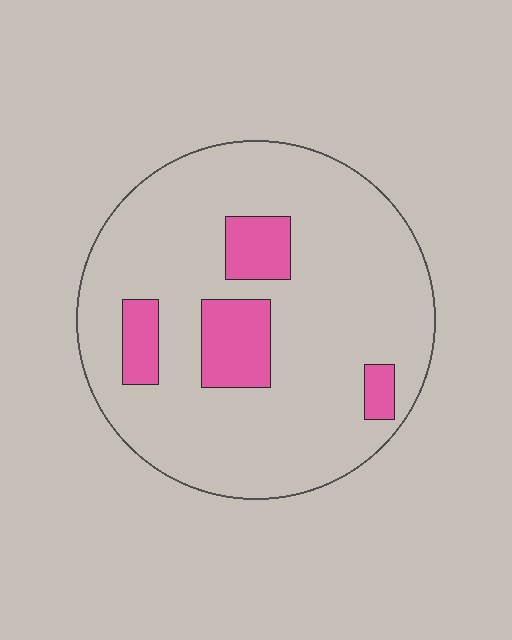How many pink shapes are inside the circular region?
4.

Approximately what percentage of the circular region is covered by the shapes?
Approximately 15%.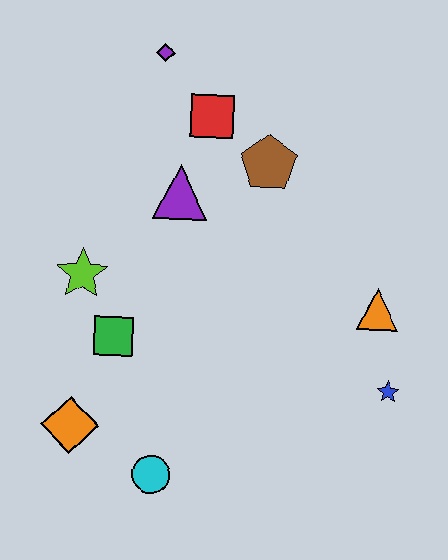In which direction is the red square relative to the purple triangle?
The red square is above the purple triangle.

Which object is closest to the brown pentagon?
The red square is closest to the brown pentagon.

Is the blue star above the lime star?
No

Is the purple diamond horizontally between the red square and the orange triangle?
No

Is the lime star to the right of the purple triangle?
No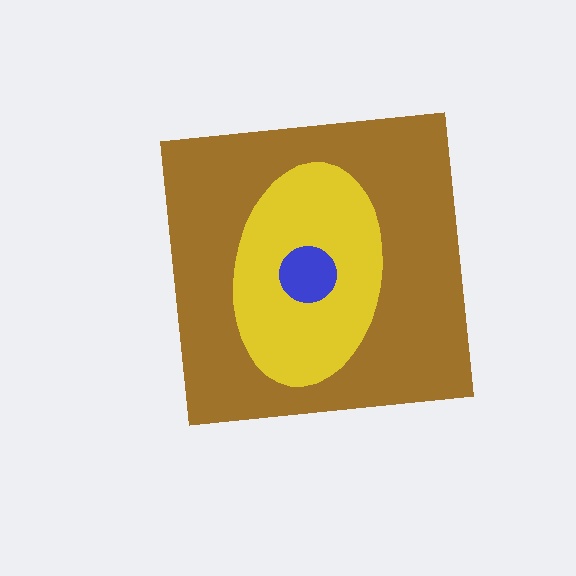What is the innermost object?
The blue circle.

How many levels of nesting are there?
3.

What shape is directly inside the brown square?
The yellow ellipse.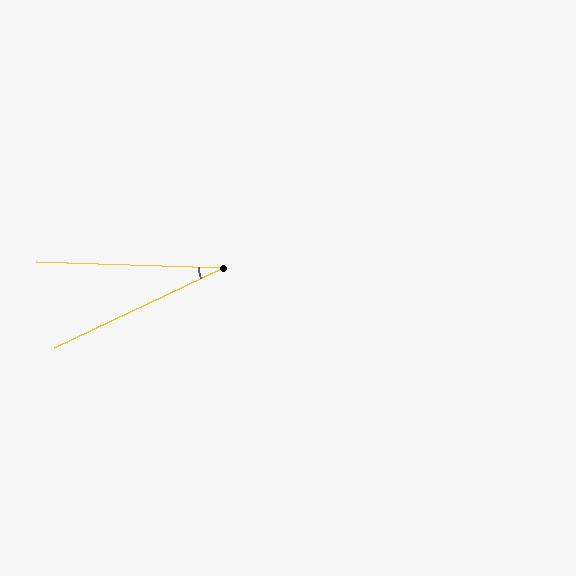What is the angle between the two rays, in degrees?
Approximately 27 degrees.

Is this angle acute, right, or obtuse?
It is acute.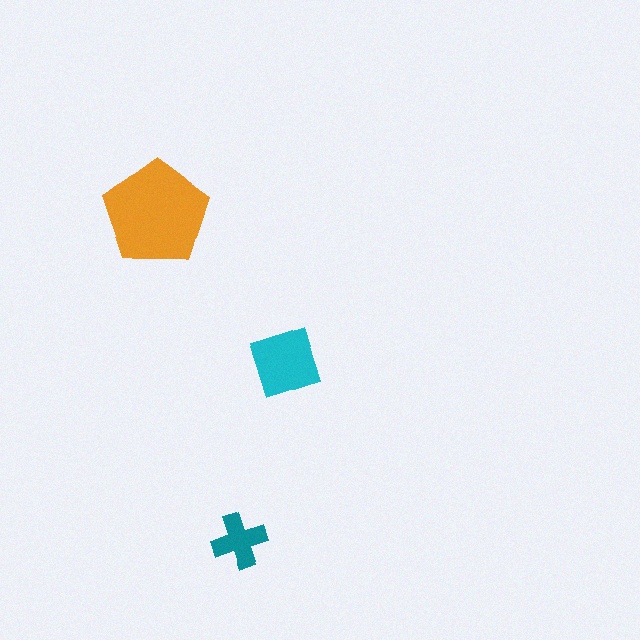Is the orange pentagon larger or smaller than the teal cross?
Larger.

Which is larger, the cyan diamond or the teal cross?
The cyan diamond.